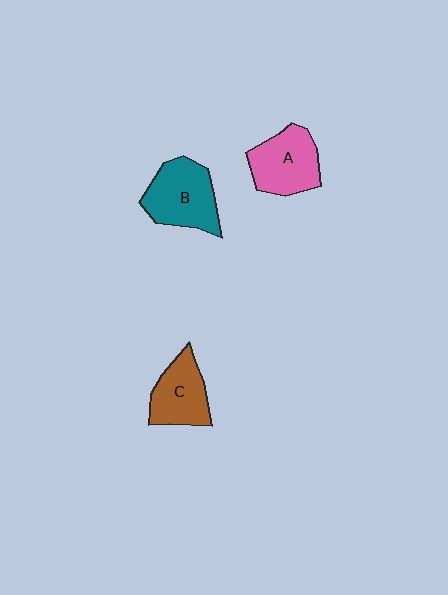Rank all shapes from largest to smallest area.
From largest to smallest: B (teal), A (pink), C (brown).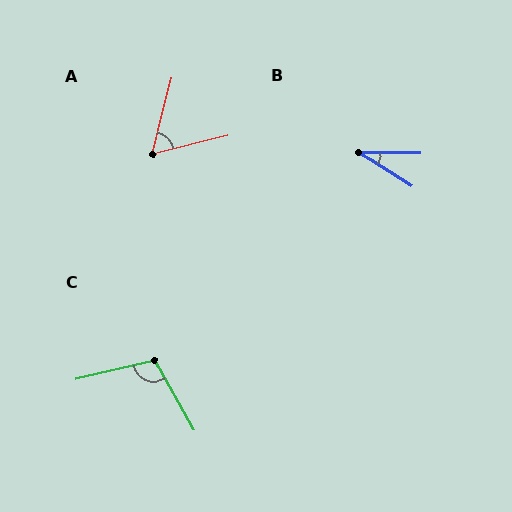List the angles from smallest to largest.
B (31°), A (61°), C (106°).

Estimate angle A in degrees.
Approximately 61 degrees.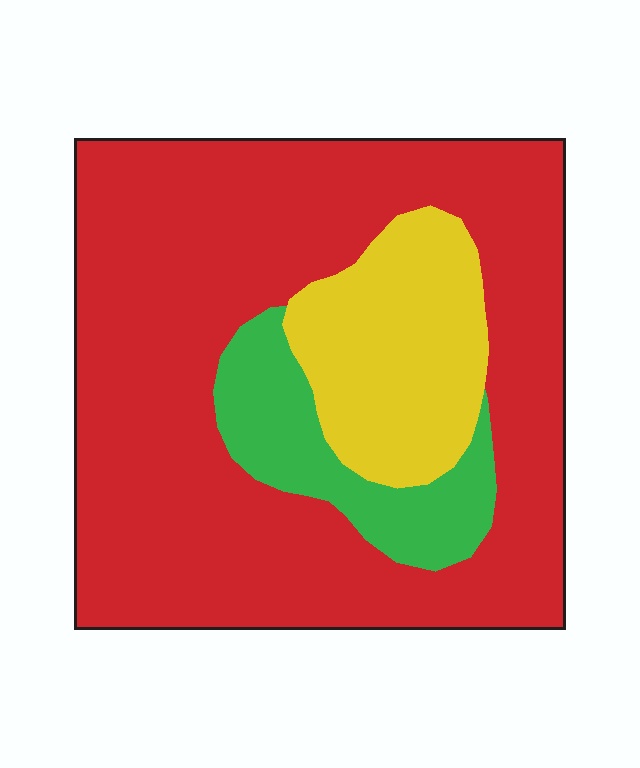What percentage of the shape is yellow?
Yellow covers 17% of the shape.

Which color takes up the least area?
Green, at roughly 10%.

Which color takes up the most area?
Red, at roughly 70%.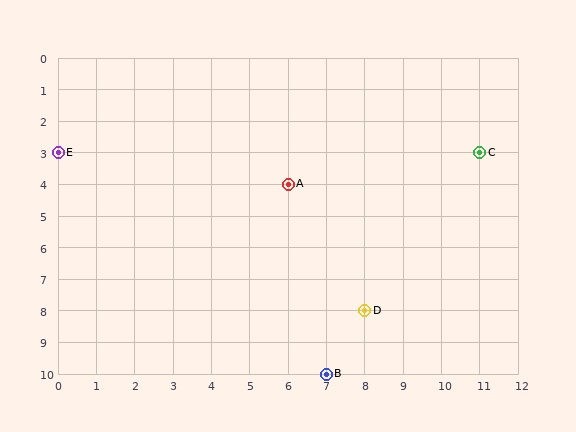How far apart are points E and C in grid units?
Points E and C are 11 columns apart.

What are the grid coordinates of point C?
Point C is at grid coordinates (11, 3).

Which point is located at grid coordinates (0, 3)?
Point E is at (0, 3).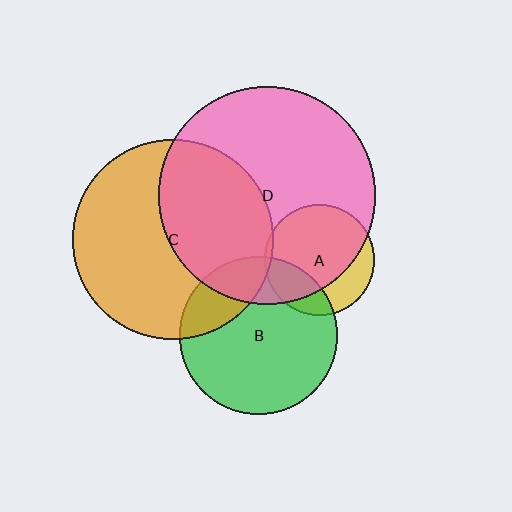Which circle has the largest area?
Circle D (pink).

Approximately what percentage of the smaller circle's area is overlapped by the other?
Approximately 25%.